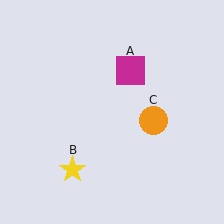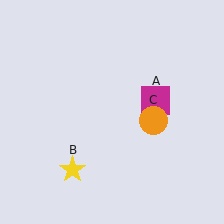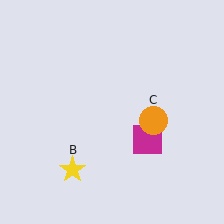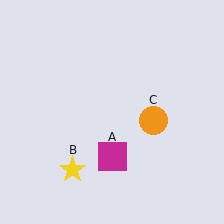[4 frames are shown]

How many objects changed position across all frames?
1 object changed position: magenta square (object A).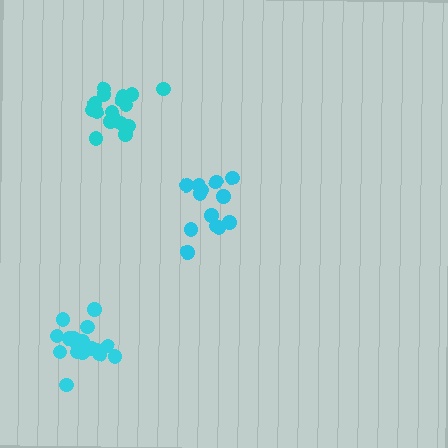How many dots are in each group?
Group 1: 17 dots, Group 2: 18 dots, Group 3: 13 dots (48 total).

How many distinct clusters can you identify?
There are 3 distinct clusters.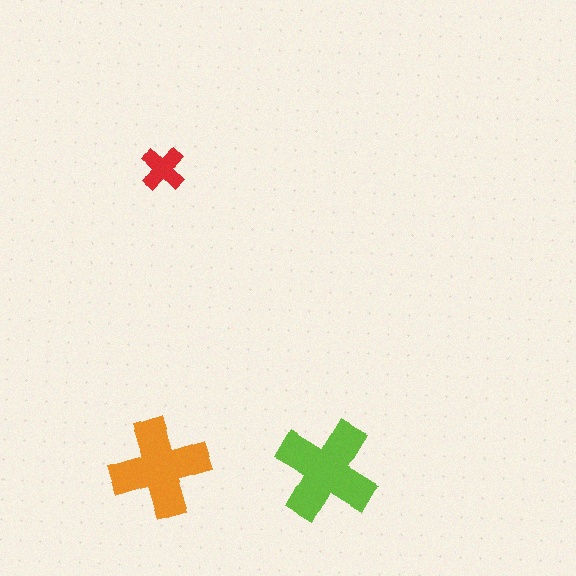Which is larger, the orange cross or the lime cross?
The lime one.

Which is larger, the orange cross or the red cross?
The orange one.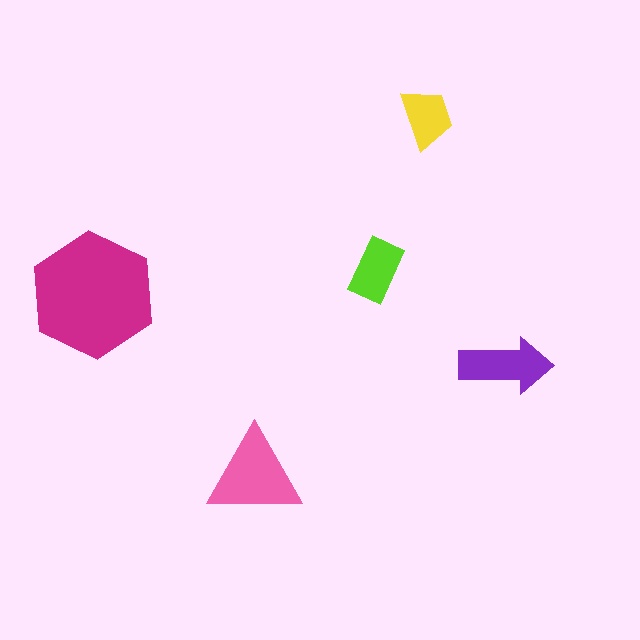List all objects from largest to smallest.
The magenta hexagon, the pink triangle, the purple arrow, the lime rectangle, the yellow trapezoid.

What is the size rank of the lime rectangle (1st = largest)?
4th.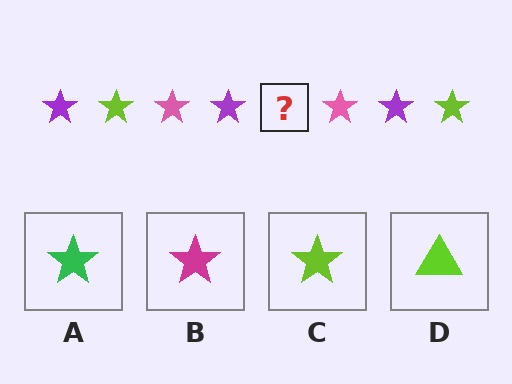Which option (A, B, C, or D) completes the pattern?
C.